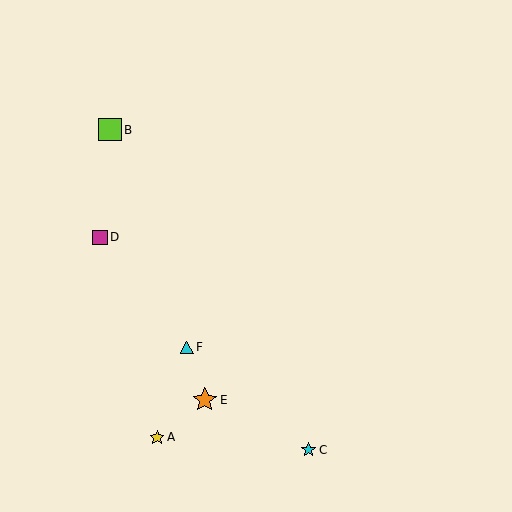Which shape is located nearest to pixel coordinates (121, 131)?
The lime square (labeled B) at (110, 130) is nearest to that location.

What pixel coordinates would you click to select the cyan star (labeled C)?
Click at (309, 450) to select the cyan star C.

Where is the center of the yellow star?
The center of the yellow star is at (157, 437).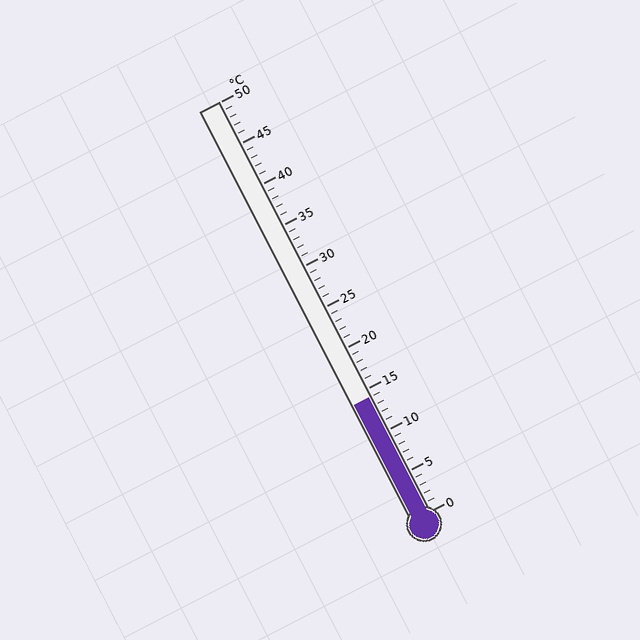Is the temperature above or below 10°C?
The temperature is above 10°C.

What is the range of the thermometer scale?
The thermometer scale ranges from 0°C to 50°C.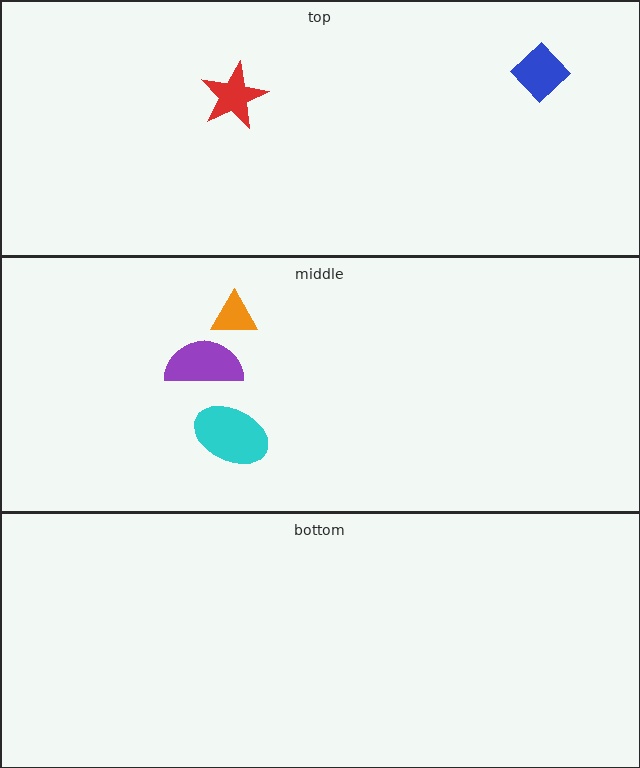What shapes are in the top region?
The red star, the blue diamond.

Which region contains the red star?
The top region.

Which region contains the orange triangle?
The middle region.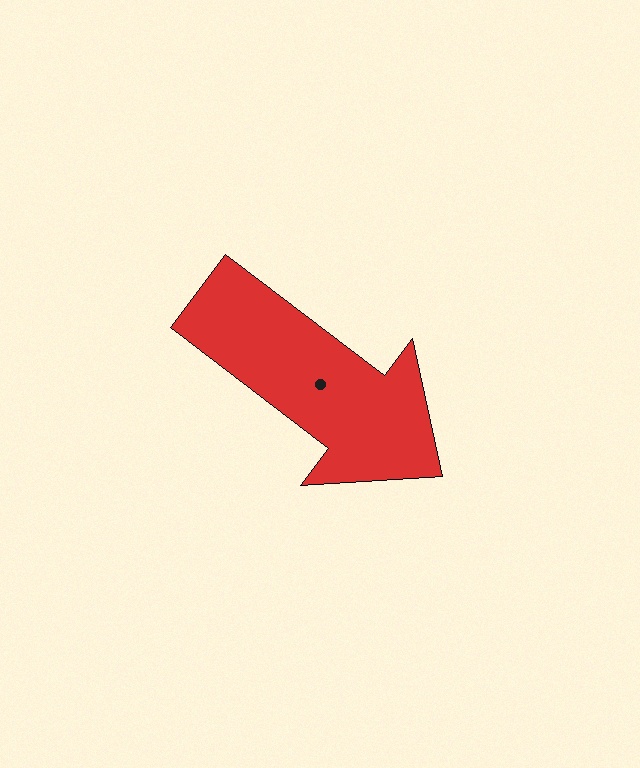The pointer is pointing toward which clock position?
Roughly 4 o'clock.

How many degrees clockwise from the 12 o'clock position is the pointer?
Approximately 127 degrees.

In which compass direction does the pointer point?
Southeast.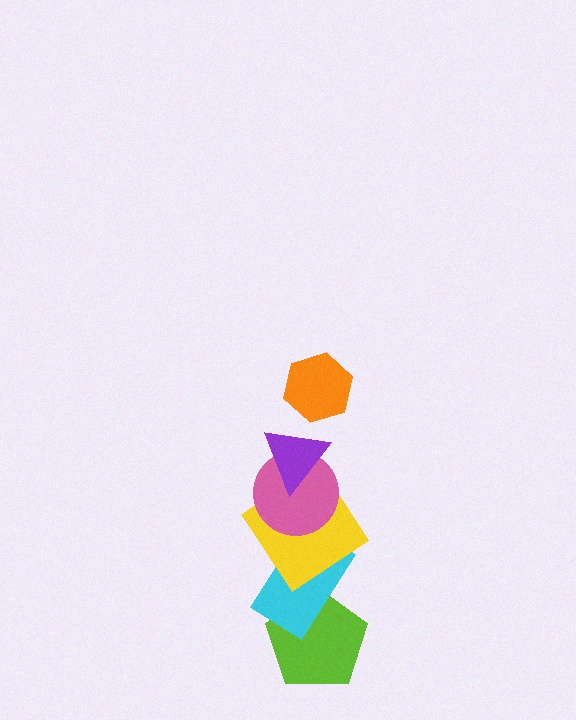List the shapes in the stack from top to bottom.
From top to bottom: the orange hexagon, the purple triangle, the pink circle, the yellow diamond, the cyan rectangle, the lime pentagon.